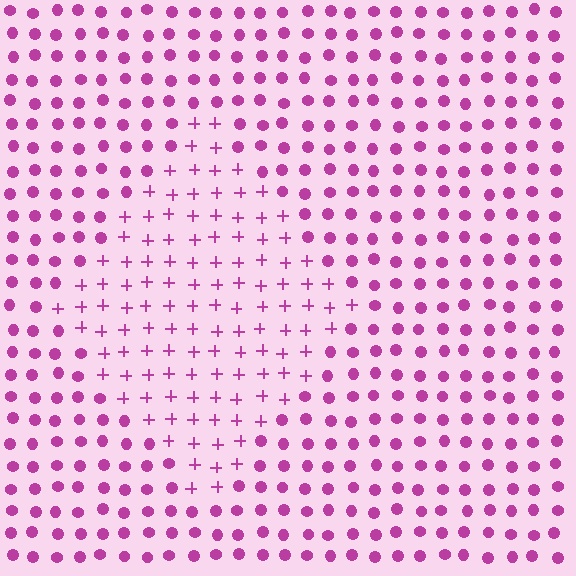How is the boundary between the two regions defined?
The boundary is defined by a change in element shape: plus signs inside vs. circles outside. All elements share the same color and spacing.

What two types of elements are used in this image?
The image uses plus signs inside the diamond region and circles outside it.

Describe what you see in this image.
The image is filled with small magenta elements arranged in a uniform grid. A diamond-shaped region contains plus signs, while the surrounding area contains circles. The boundary is defined purely by the change in element shape.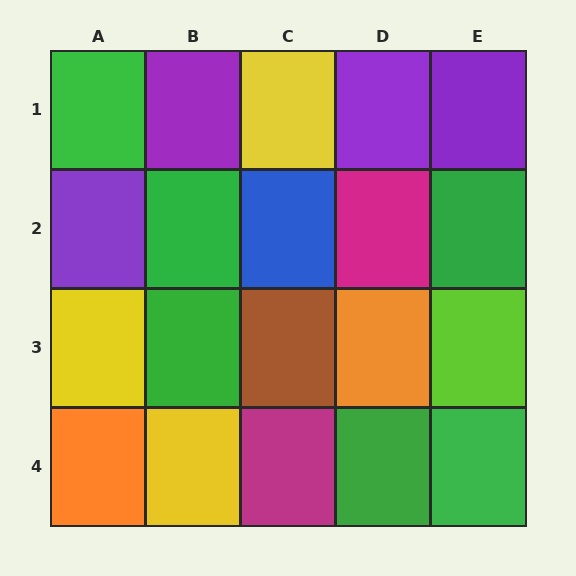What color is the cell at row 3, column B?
Green.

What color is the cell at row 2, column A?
Purple.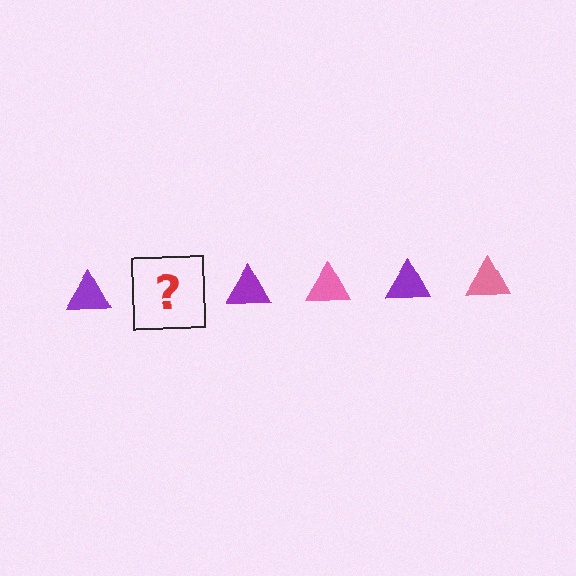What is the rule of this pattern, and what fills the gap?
The rule is that the pattern cycles through purple, pink triangles. The gap should be filled with a pink triangle.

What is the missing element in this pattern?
The missing element is a pink triangle.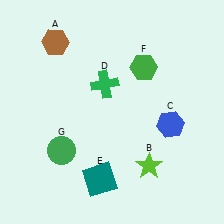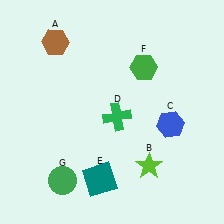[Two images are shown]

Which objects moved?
The objects that moved are: the green cross (D), the green circle (G).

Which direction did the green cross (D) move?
The green cross (D) moved down.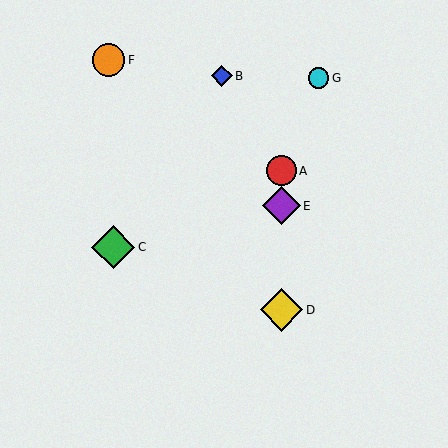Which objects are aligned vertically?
Objects A, D, E are aligned vertically.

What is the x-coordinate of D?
Object D is at x≈281.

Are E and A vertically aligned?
Yes, both are at x≈281.